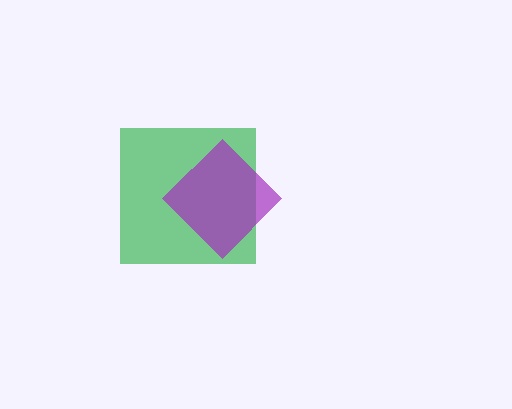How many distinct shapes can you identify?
There are 2 distinct shapes: a green square, a purple diamond.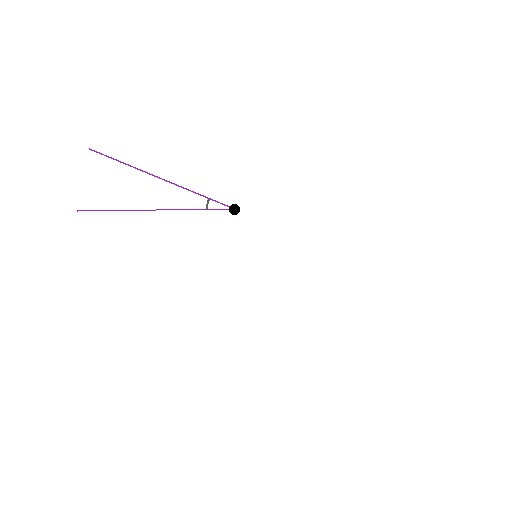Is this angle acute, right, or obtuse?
It is acute.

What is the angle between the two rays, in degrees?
Approximately 23 degrees.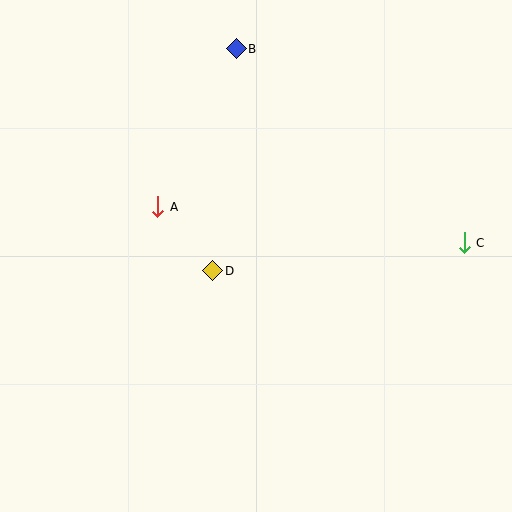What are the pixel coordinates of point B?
Point B is at (236, 49).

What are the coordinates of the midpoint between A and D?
The midpoint between A and D is at (185, 239).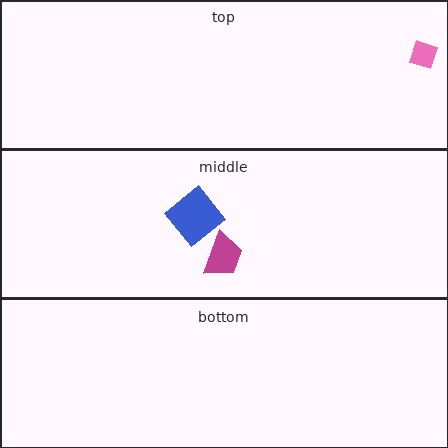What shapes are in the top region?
The pink diamond.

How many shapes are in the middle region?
2.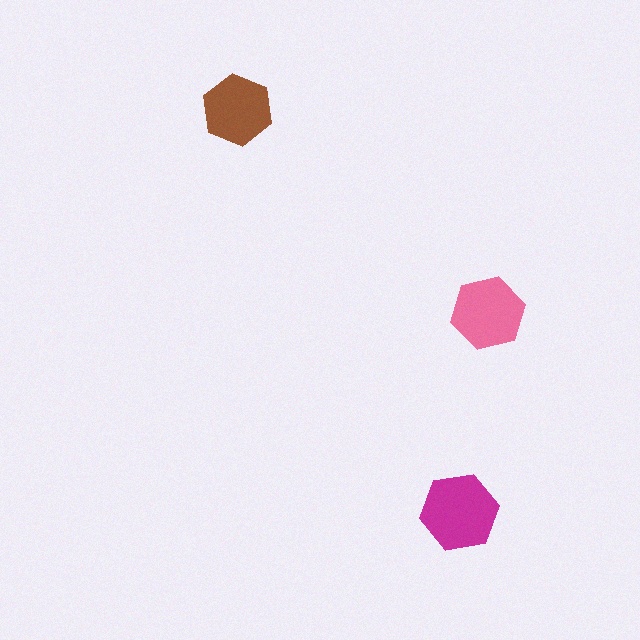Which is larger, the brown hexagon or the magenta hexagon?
The magenta one.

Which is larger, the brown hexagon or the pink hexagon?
The pink one.